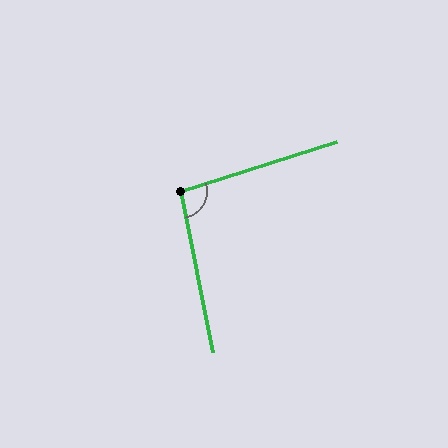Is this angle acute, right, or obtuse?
It is obtuse.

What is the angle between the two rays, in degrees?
Approximately 96 degrees.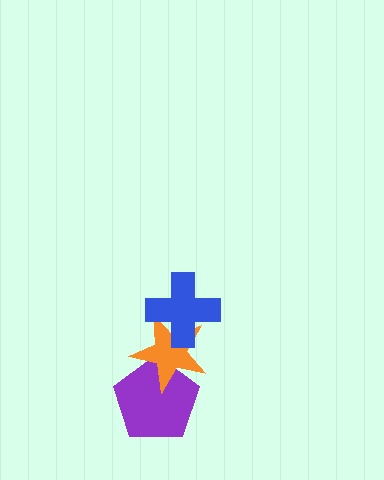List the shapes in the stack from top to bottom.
From top to bottom: the blue cross, the orange star, the purple pentagon.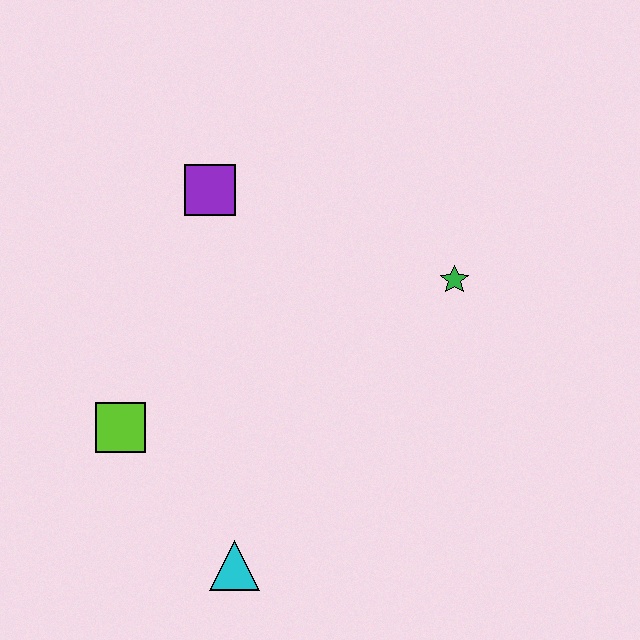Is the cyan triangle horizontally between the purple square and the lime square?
No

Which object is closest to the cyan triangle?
The lime square is closest to the cyan triangle.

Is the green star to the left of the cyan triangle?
No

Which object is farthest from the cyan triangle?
The purple square is farthest from the cyan triangle.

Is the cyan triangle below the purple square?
Yes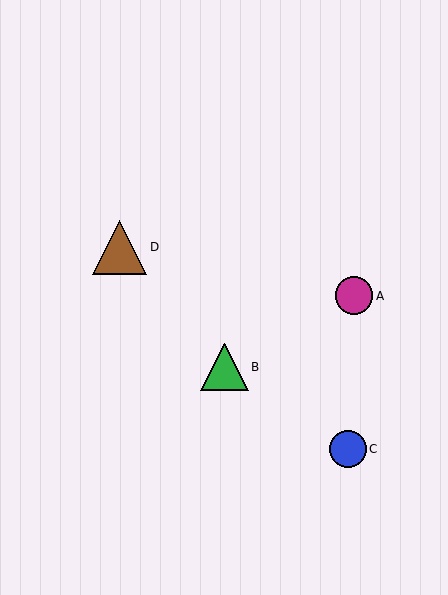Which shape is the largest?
The brown triangle (labeled D) is the largest.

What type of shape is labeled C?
Shape C is a blue circle.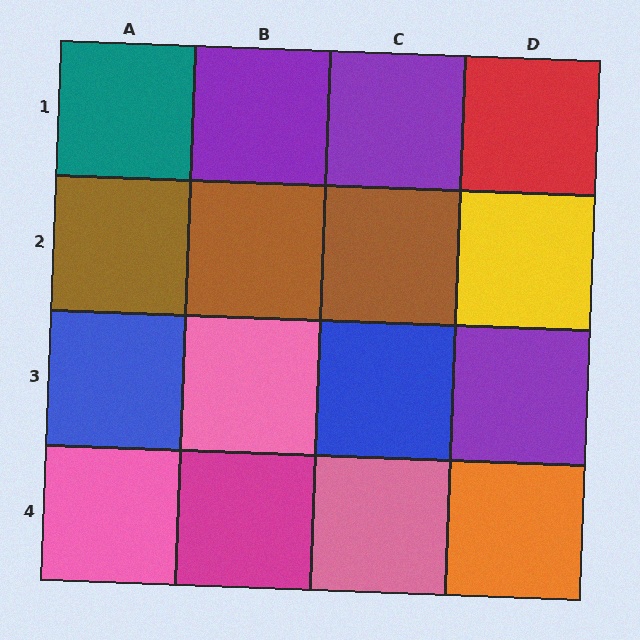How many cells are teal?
1 cell is teal.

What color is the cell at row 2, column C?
Brown.